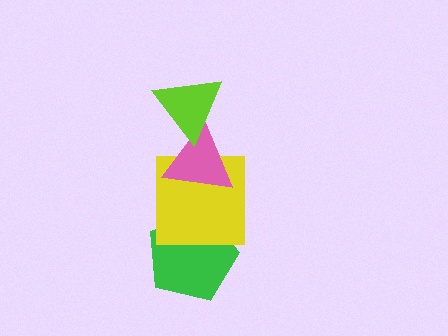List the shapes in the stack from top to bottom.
From top to bottom: the lime triangle, the pink triangle, the yellow square, the green pentagon.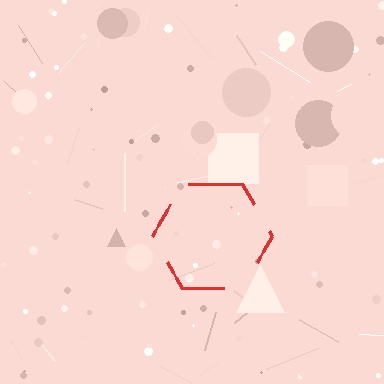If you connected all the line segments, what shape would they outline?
They would outline a hexagon.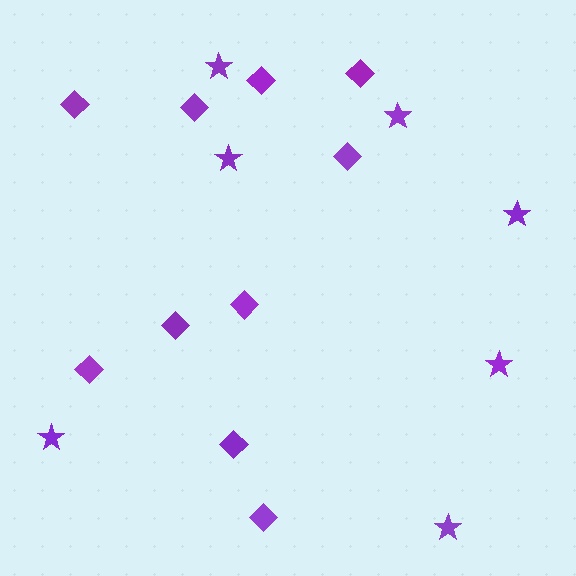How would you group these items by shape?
There are 2 groups: one group of stars (7) and one group of diamonds (10).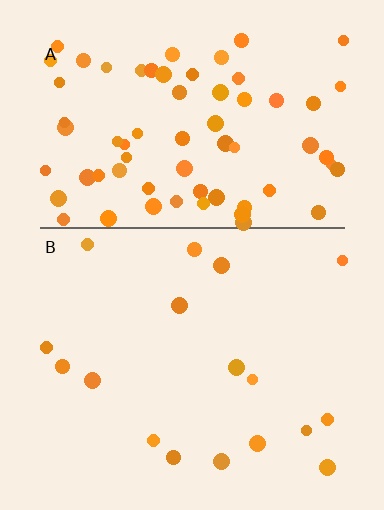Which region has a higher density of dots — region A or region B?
A (the top).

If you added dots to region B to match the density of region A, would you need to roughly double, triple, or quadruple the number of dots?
Approximately quadruple.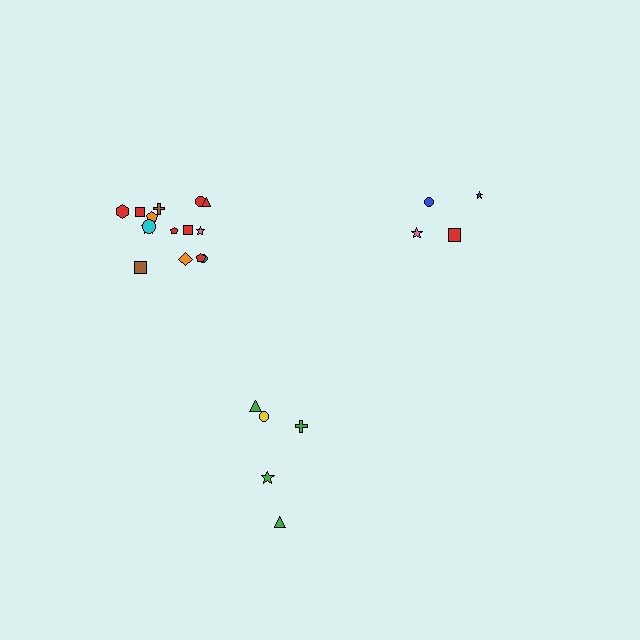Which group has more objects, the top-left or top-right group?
The top-left group.